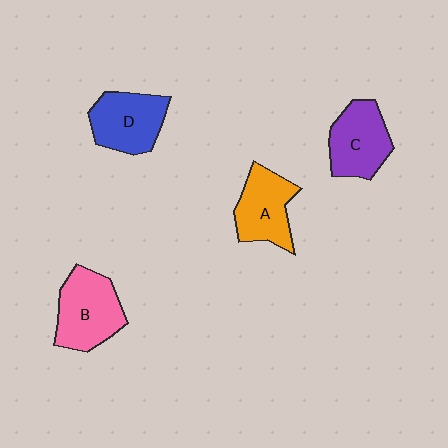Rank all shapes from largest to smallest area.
From largest to smallest: B (pink), D (blue), C (purple), A (orange).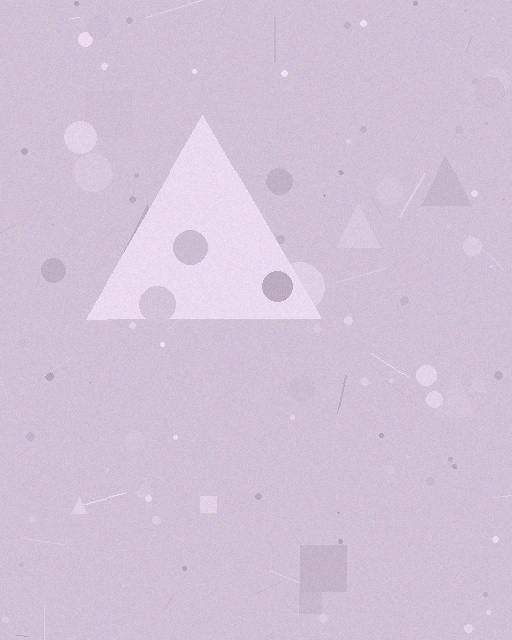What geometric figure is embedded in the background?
A triangle is embedded in the background.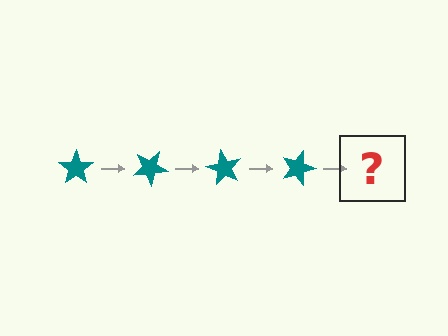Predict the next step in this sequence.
The next step is a teal star rotated 120 degrees.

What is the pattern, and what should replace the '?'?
The pattern is that the star rotates 30 degrees each step. The '?' should be a teal star rotated 120 degrees.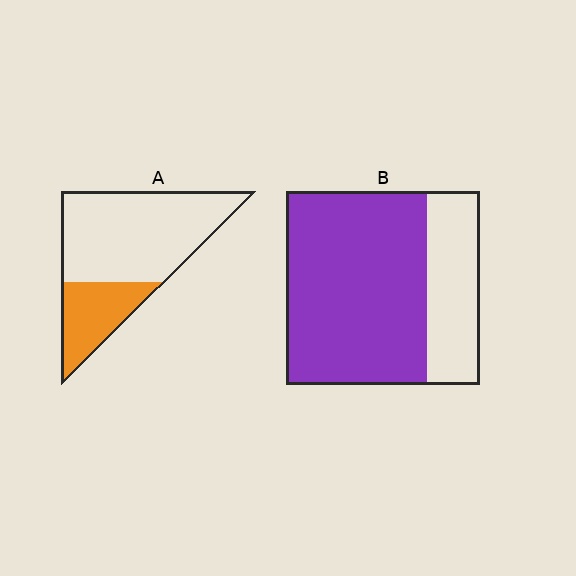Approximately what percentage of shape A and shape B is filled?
A is approximately 30% and B is approximately 75%.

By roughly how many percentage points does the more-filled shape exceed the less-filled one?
By roughly 45 percentage points (B over A).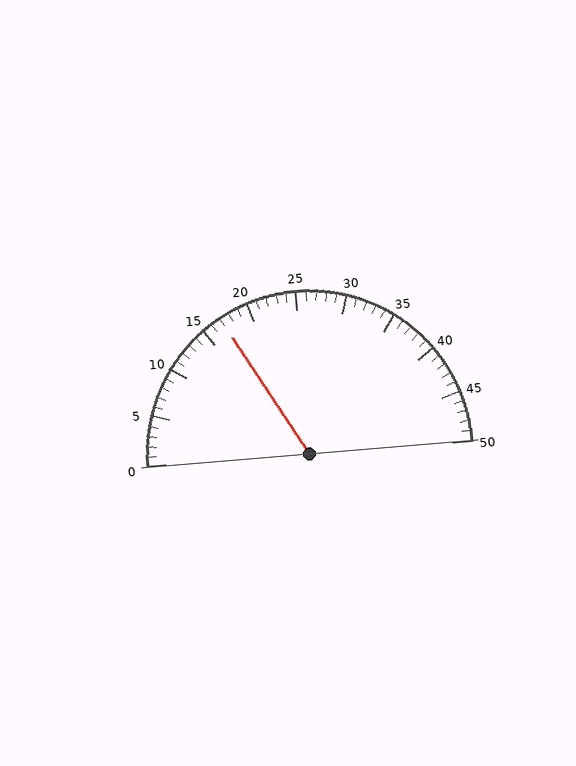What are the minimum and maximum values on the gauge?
The gauge ranges from 0 to 50.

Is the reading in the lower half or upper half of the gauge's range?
The reading is in the lower half of the range (0 to 50).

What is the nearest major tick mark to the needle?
The nearest major tick mark is 15.